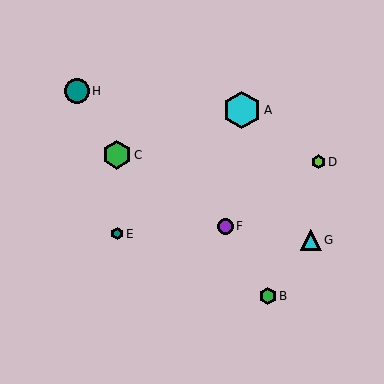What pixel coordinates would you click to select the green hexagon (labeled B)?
Click at (268, 296) to select the green hexagon B.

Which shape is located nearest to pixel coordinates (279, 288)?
The green hexagon (labeled B) at (268, 296) is nearest to that location.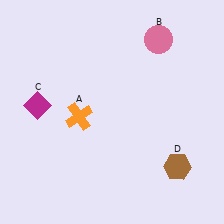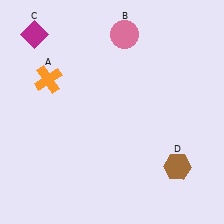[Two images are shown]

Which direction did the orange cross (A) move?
The orange cross (A) moved up.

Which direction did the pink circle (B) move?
The pink circle (B) moved left.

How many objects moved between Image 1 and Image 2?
3 objects moved between the two images.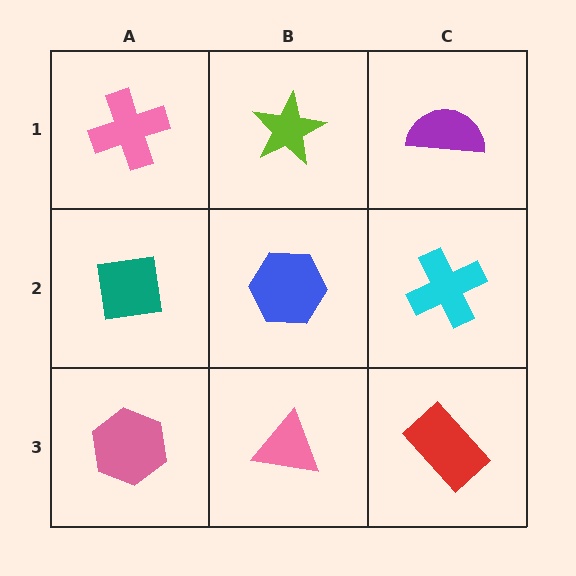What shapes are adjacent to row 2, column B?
A lime star (row 1, column B), a pink triangle (row 3, column B), a teal square (row 2, column A), a cyan cross (row 2, column C).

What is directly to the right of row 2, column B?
A cyan cross.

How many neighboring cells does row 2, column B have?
4.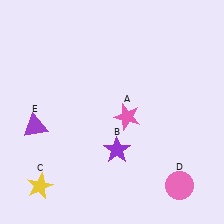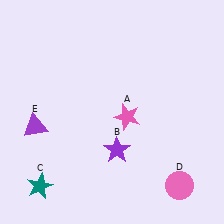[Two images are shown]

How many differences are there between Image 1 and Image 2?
There is 1 difference between the two images.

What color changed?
The star (C) changed from yellow in Image 1 to teal in Image 2.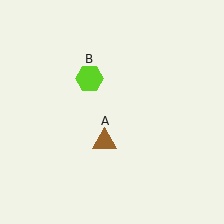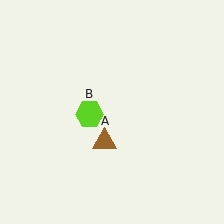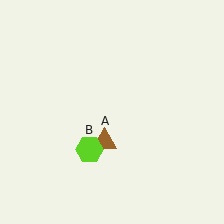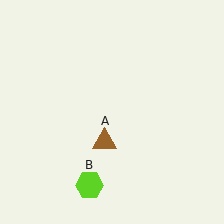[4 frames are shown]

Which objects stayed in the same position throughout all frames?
Brown triangle (object A) remained stationary.